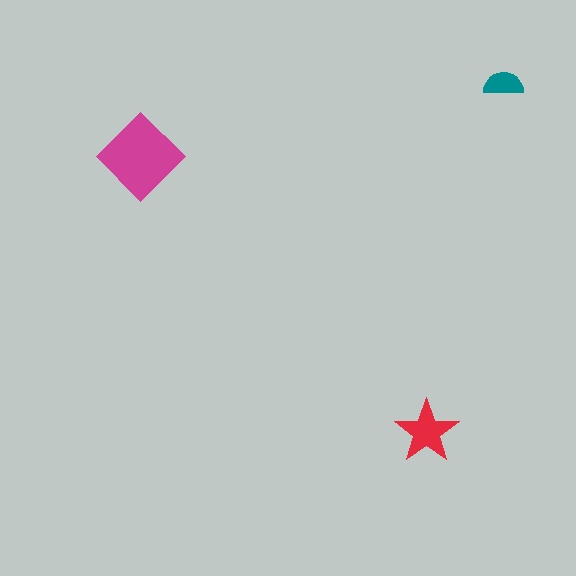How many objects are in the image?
There are 3 objects in the image.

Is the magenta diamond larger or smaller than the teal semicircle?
Larger.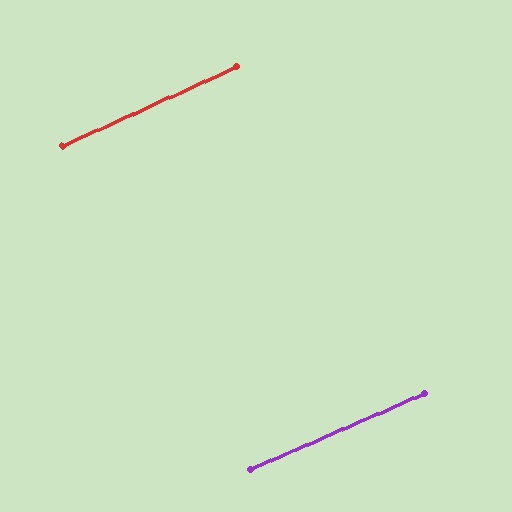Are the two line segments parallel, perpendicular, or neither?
Parallel — their directions differ by only 0.7°.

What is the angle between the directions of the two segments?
Approximately 1 degree.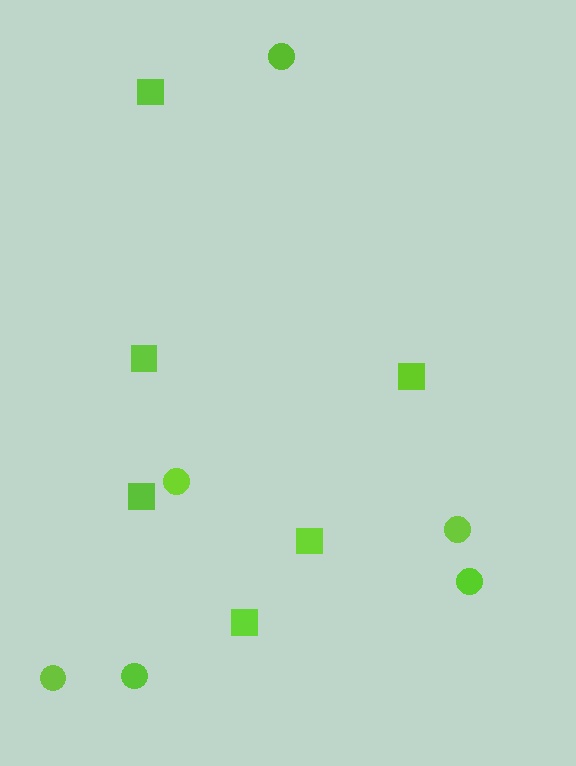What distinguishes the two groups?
There are 2 groups: one group of circles (6) and one group of squares (6).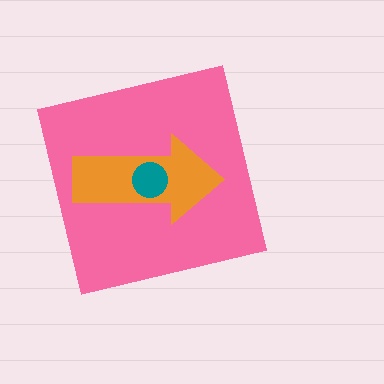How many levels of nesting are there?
3.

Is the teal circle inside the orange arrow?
Yes.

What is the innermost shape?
The teal circle.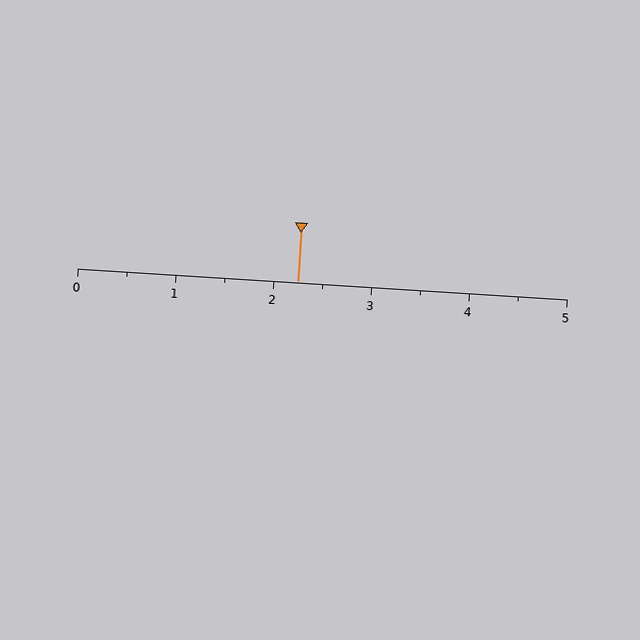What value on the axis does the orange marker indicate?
The marker indicates approximately 2.2.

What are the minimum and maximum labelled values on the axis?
The axis runs from 0 to 5.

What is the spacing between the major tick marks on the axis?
The major ticks are spaced 1 apart.